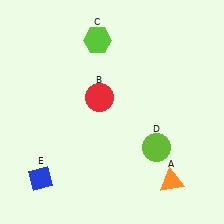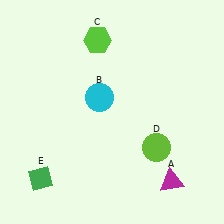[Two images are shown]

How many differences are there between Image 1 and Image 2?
There are 3 differences between the two images.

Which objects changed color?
A changed from orange to magenta. B changed from red to cyan. E changed from blue to green.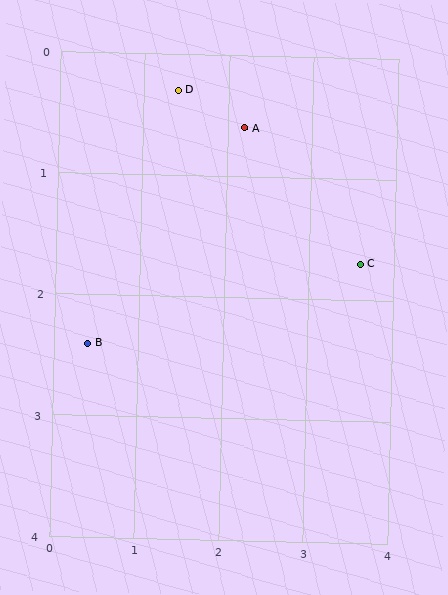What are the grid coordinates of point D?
Point D is at approximately (1.4, 0.3).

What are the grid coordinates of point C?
Point C is at approximately (3.6, 1.7).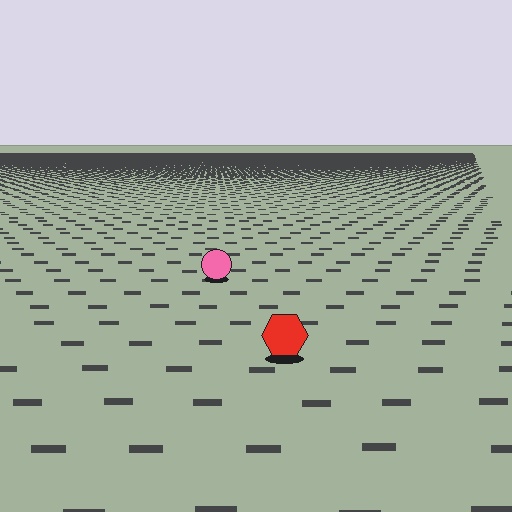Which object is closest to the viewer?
The red hexagon is closest. The texture marks near it are larger and more spread out.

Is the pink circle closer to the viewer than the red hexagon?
No. The red hexagon is closer — you can tell from the texture gradient: the ground texture is coarser near it.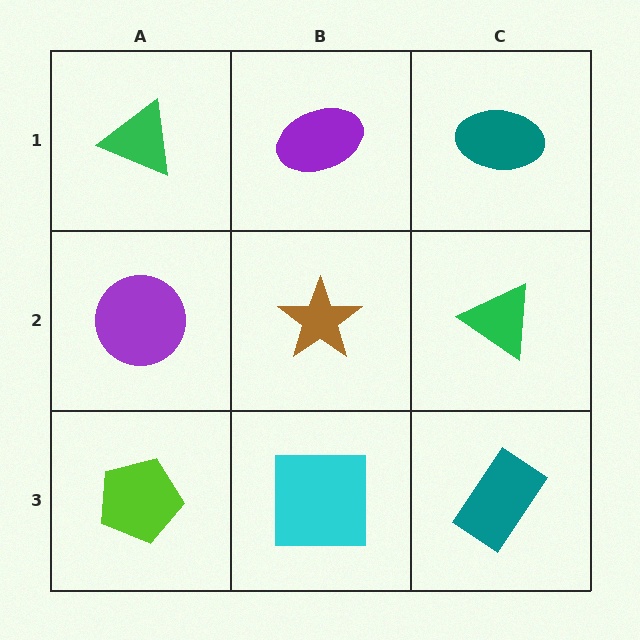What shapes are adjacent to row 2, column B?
A purple ellipse (row 1, column B), a cyan square (row 3, column B), a purple circle (row 2, column A), a green triangle (row 2, column C).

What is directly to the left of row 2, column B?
A purple circle.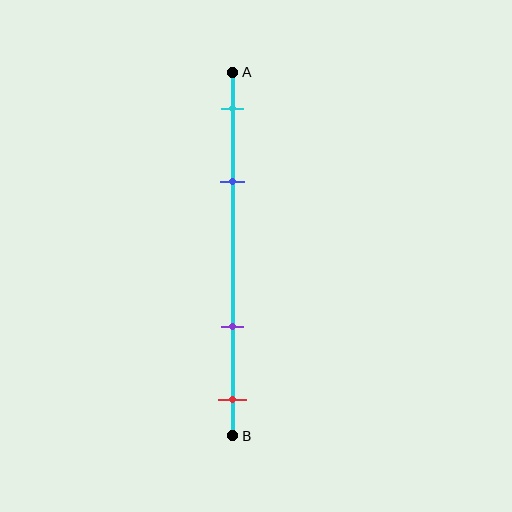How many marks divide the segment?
There are 4 marks dividing the segment.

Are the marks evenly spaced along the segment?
No, the marks are not evenly spaced.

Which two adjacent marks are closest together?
The cyan and blue marks are the closest adjacent pair.